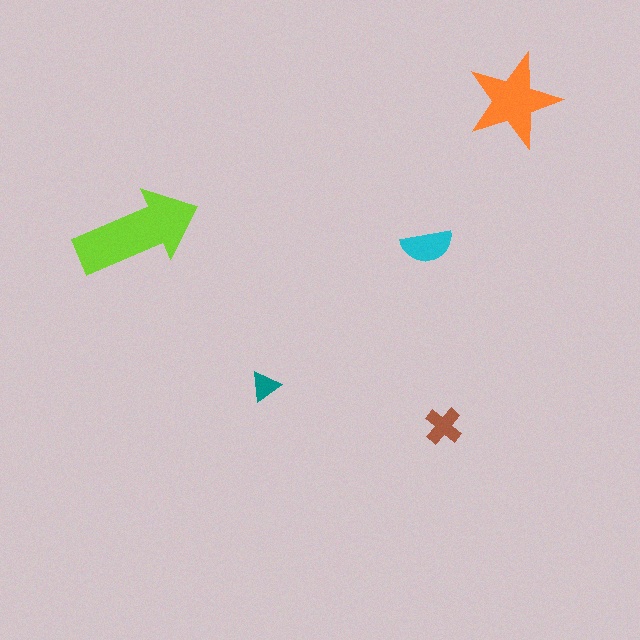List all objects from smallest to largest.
The teal triangle, the brown cross, the cyan semicircle, the orange star, the lime arrow.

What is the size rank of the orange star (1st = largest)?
2nd.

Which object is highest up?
The orange star is topmost.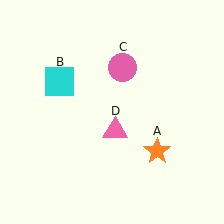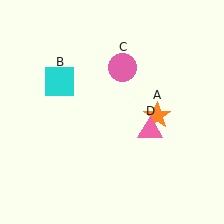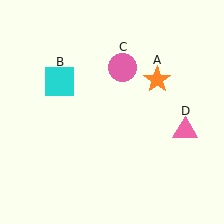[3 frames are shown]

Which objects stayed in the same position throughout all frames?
Cyan square (object B) and pink circle (object C) remained stationary.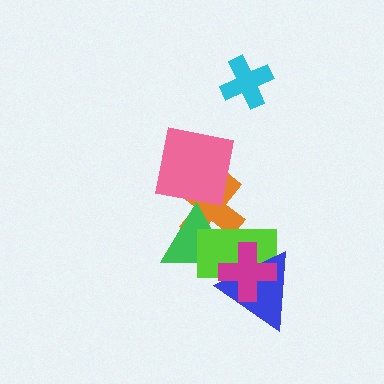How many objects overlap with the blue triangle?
2 objects overlap with the blue triangle.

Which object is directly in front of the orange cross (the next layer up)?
The green triangle is directly in front of the orange cross.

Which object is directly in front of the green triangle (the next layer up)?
The lime rectangle is directly in front of the green triangle.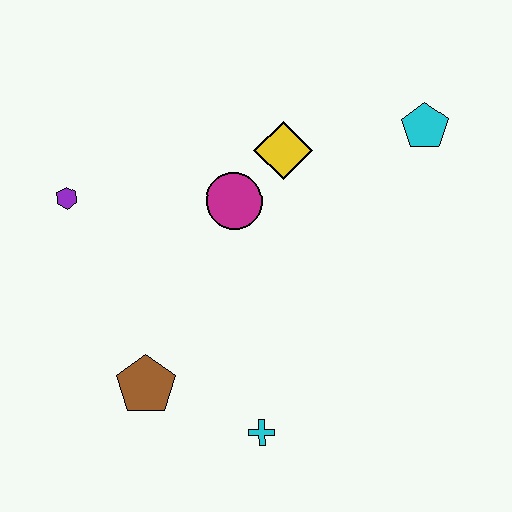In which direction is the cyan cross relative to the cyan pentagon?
The cyan cross is below the cyan pentagon.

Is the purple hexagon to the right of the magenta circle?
No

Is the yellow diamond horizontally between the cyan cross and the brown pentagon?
No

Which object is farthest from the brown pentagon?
The cyan pentagon is farthest from the brown pentagon.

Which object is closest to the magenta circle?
The yellow diamond is closest to the magenta circle.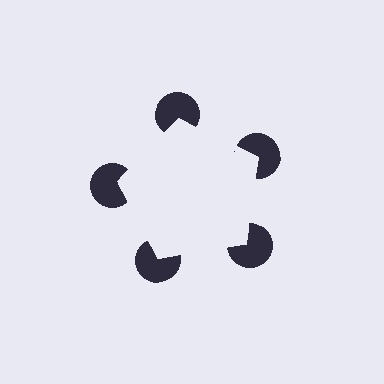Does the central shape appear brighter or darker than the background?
It typically appears slightly brighter than the background, even though no actual brightness change is drawn.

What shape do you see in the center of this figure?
An illusory pentagon — its edges are inferred from the aligned wedge cuts in the pac-man discs, not physically drawn.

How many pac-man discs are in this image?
There are 5 — one at each vertex of the illusory pentagon.